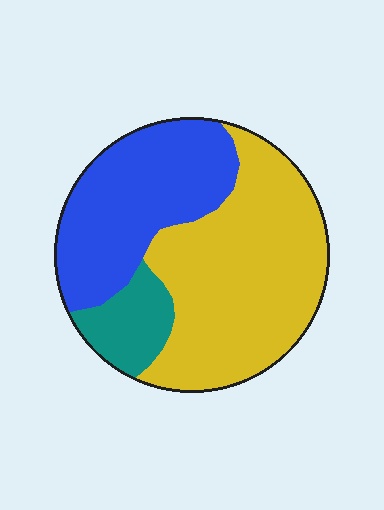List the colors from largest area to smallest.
From largest to smallest: yellow, blue, teal.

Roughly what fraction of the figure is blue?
Blue covers roughly 35% of the figure.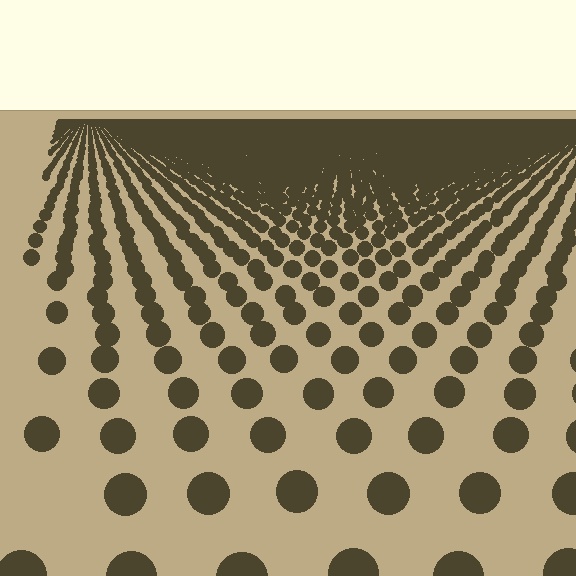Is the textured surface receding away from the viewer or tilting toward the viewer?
The surface is receding away from the viewer. Texture elements get smaller and denser toward the top.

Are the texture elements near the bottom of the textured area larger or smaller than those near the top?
Larger. Near the bottom, elements are closer to the viewer and appear at a bigger on-screen size.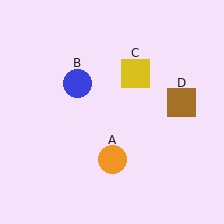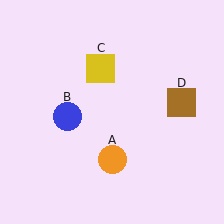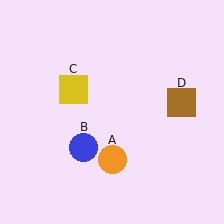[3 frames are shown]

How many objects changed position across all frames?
2 objects changed position: blue circle (object B), yellow square (object C).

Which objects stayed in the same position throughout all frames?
Orange circle (object A) and brown square (object D) remained stationary.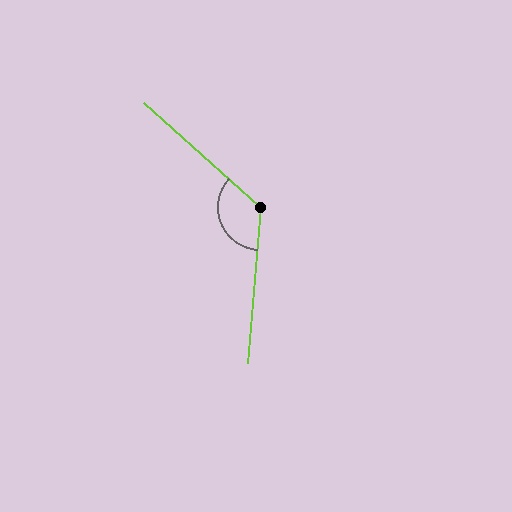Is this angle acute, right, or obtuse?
It is obtuse.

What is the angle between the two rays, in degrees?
Approximately 127 degrees.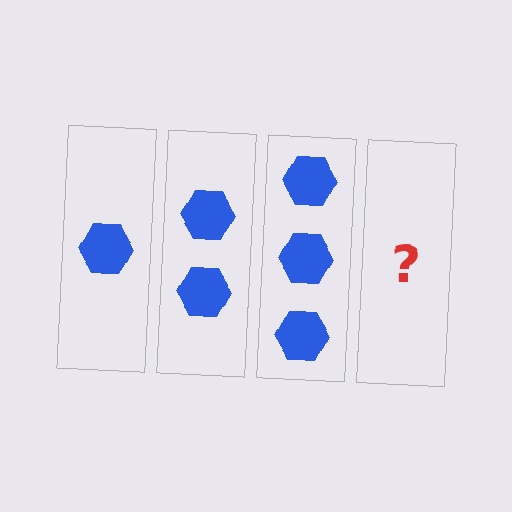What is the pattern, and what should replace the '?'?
The pattern is that each step adds one more hexagon. The '?' should be 4 hexagons.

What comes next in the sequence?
The next element should be 4 hexagons.